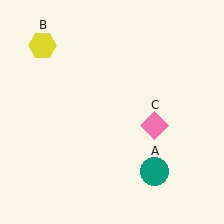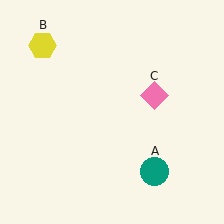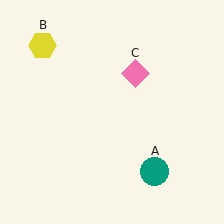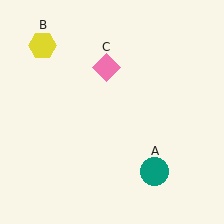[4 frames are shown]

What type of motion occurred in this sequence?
The pink diamond (object C) rotated counterclockwise around the center of the scene.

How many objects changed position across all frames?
1 object changed position: pink diamond (object C).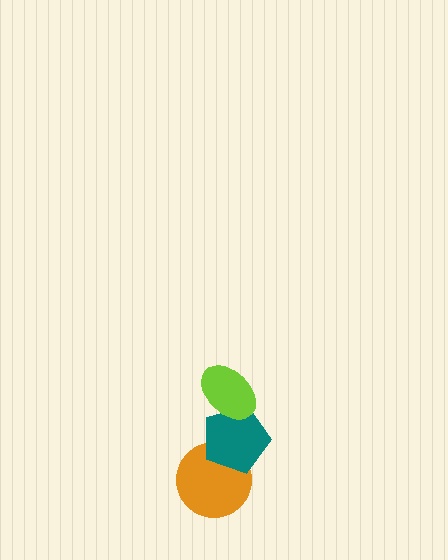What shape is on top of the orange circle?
The teal pentagon is on top of the orange circle.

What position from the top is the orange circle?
The orange circle is 3rd from the top.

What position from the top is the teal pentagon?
The teal pentagon is 2nd from the top.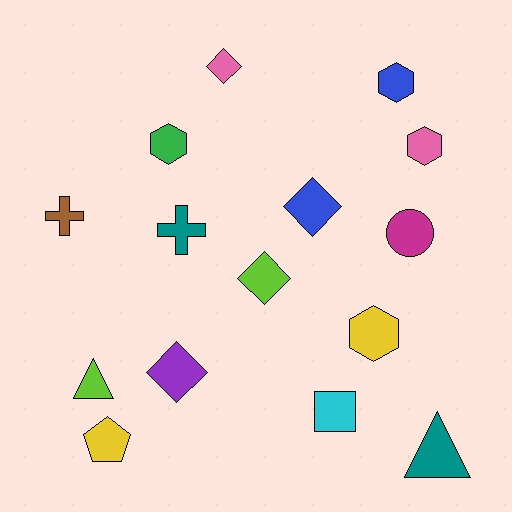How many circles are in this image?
There is 1 circle.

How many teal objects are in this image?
There are 2 teal objects.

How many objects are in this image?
There are 15 objects.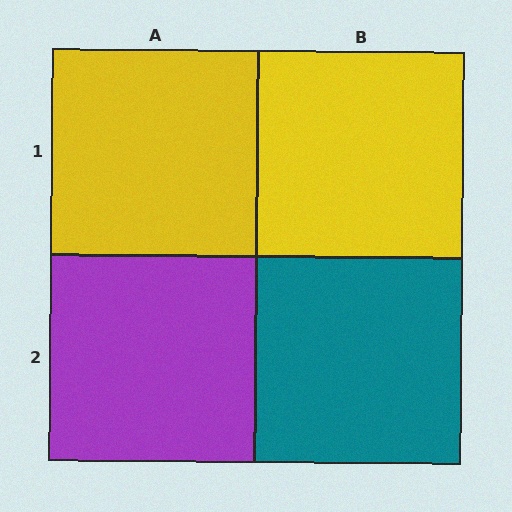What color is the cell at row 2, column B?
Teal.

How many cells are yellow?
2 cells are yellow.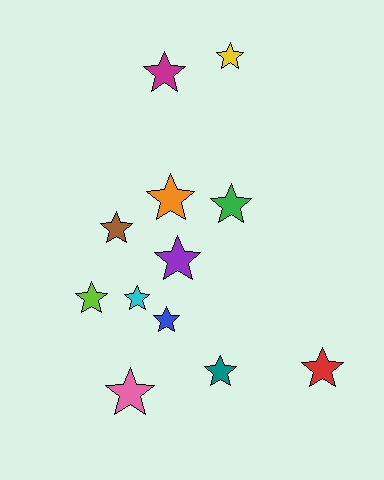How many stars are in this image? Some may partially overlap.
There are 12 stars.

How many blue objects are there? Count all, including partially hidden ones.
There is 1 blue object.